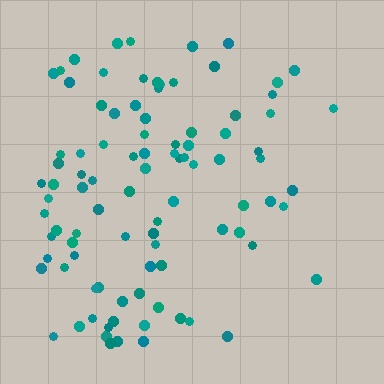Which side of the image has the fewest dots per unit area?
The right.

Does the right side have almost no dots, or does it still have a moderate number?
Still a moderate number, just noticeably fewer than the left.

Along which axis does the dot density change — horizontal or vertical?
Horizontal.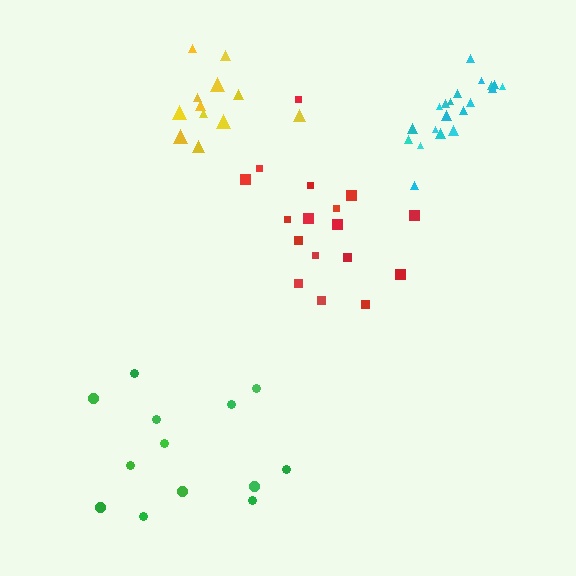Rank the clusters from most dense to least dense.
cyan, yellow, red, green.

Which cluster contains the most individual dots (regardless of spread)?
Cyan (20).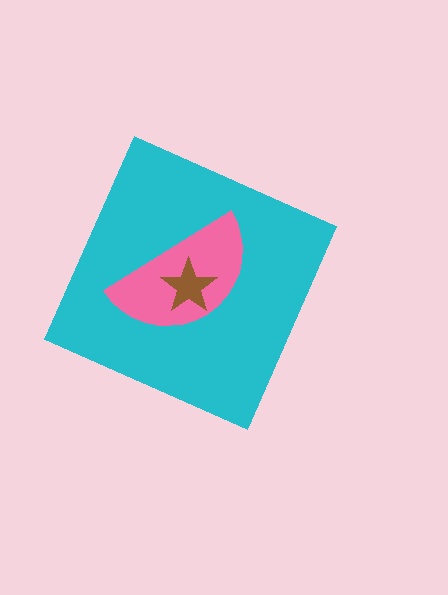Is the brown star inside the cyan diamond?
Yes.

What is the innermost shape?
The brown star.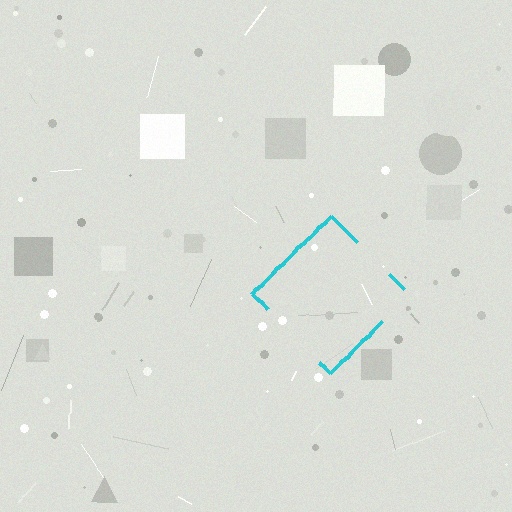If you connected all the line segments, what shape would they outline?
They would outline a diamond.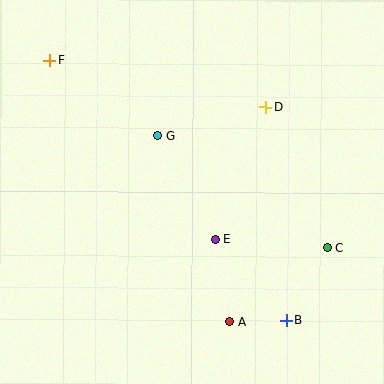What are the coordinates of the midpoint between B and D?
The midpoint between B and D is at (276, 213).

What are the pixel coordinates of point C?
Point C is at (327, 248).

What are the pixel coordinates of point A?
Point A is at (230, 322).